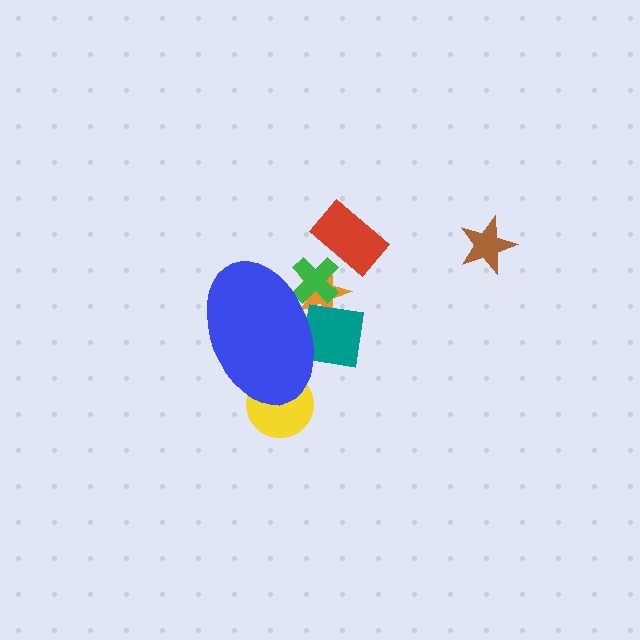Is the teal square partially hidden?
Yes, the teal square is partially hidden behind the blue ellipse.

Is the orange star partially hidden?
Yes, the orange star is partially hidden behind the blue ellipse.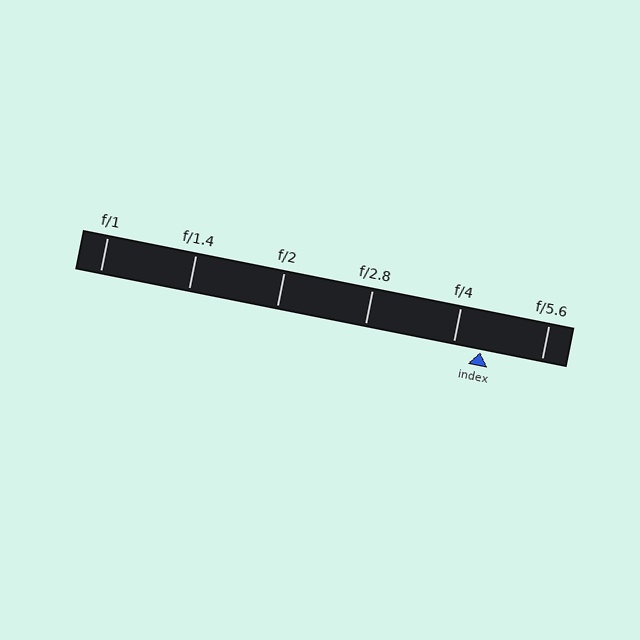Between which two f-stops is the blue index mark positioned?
The index mark is between f/4 and f/5.6.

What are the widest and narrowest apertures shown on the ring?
The widest aperture shown is f/1 and the narrowest is f/5.6.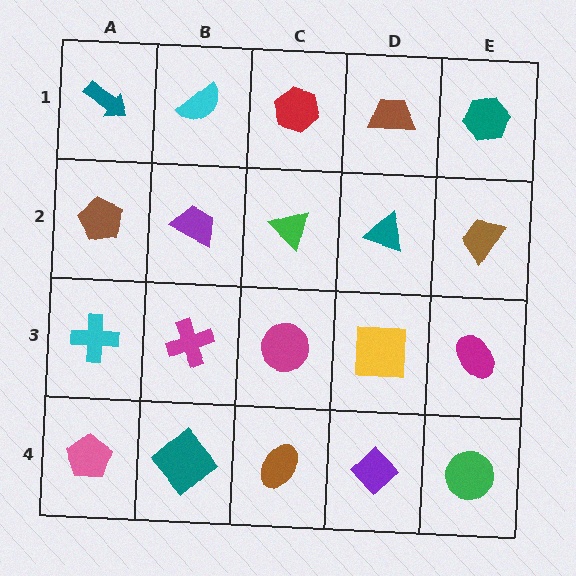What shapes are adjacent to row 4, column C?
A magenta circle (row 3, column C), a teal diamond (row 4, column B), a purple diamond (row 4, column D).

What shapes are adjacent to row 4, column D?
A yellow square (row 3, column D), a brown ellipse (row 4, column C), a green circle (row 4, column E).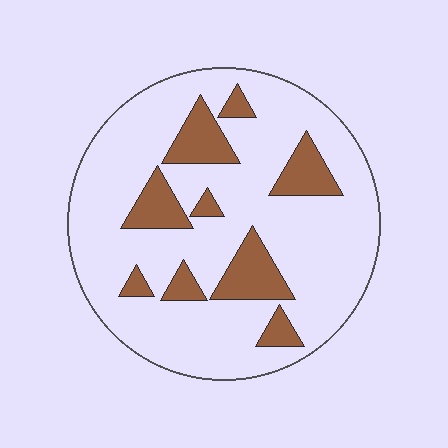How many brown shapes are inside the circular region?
9.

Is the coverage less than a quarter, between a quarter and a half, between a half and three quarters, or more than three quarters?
Less than a quarter.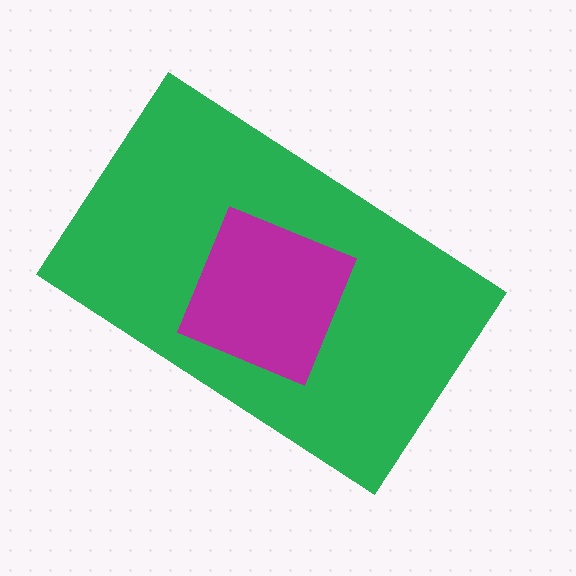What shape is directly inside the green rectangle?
The magenta diamond.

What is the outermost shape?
The green rectangle.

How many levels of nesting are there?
2.